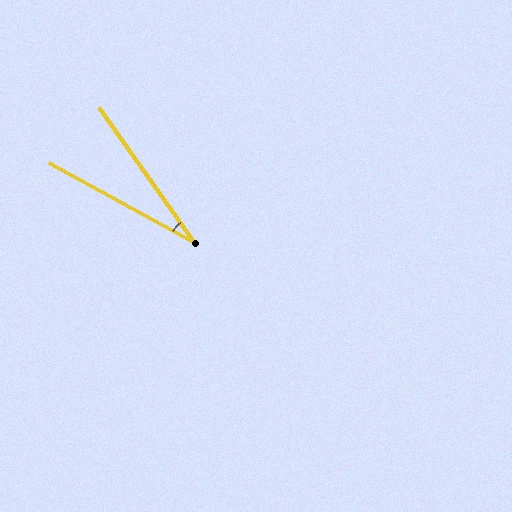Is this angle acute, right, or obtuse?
It is acute.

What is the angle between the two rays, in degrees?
Approximately 26 degrees.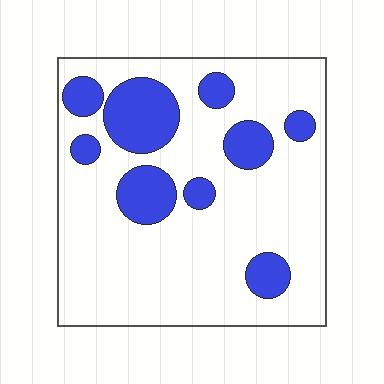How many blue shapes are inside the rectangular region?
9.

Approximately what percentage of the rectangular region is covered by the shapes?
Approximately 20%.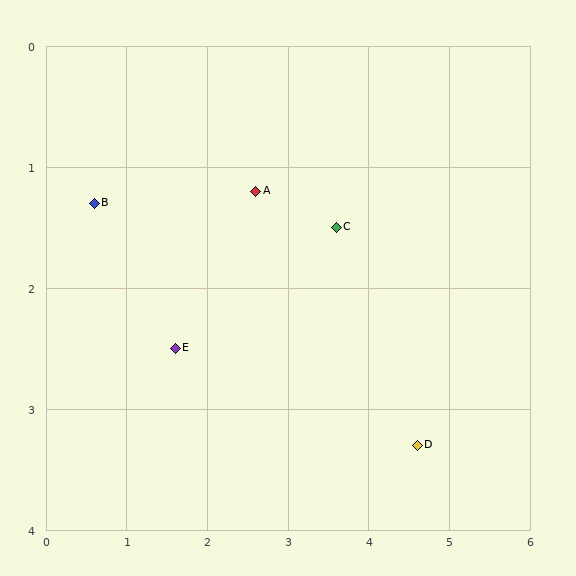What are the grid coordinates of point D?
Point D is at approximately (4.6, 3.3).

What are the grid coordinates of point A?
Point A is at approximately (2.6, 1.2).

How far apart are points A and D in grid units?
Points A and D are about 2.9 grid units apart.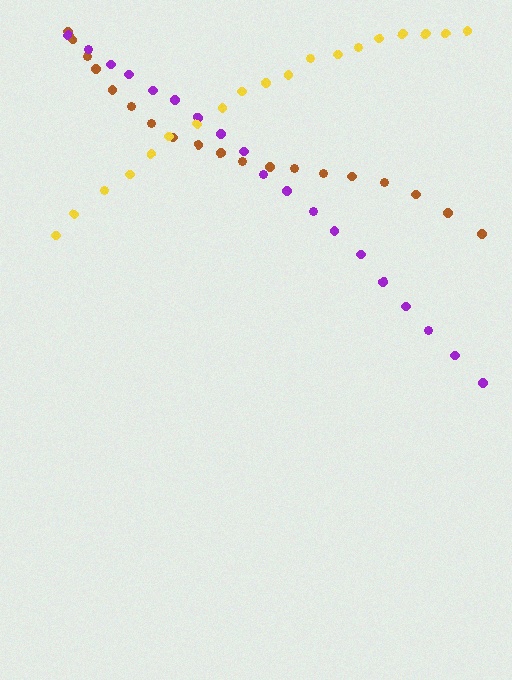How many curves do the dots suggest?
There are 3 distinct paths.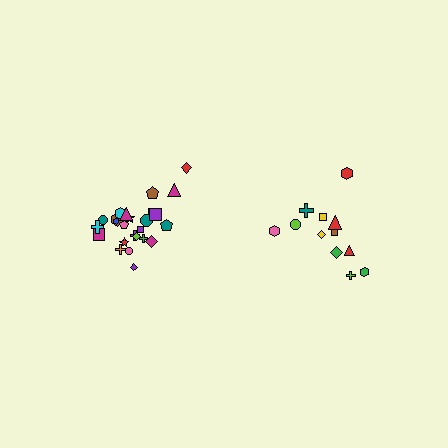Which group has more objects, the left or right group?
The left group.